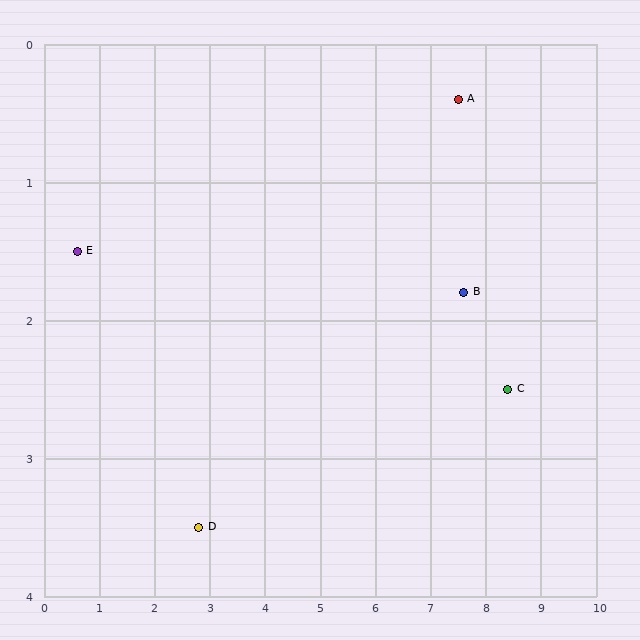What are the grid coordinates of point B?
Point B is at approximately (7.6, 1.8).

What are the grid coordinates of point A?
Point A is at approximately (7.5, 0.4).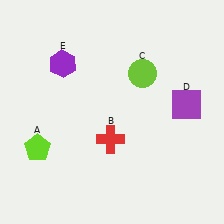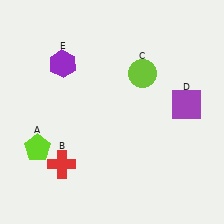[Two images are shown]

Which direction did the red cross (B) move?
The red cross (B) moved left.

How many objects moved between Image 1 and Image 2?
1 object moved between the two images.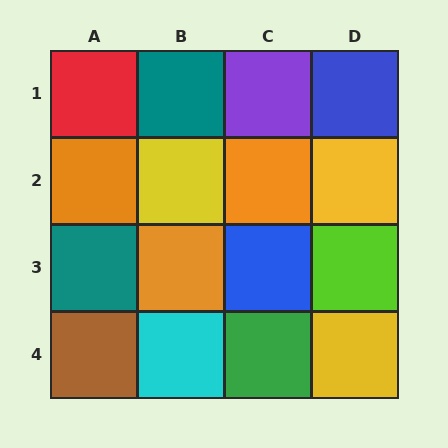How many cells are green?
1 cell is green.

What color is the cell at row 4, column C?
Green.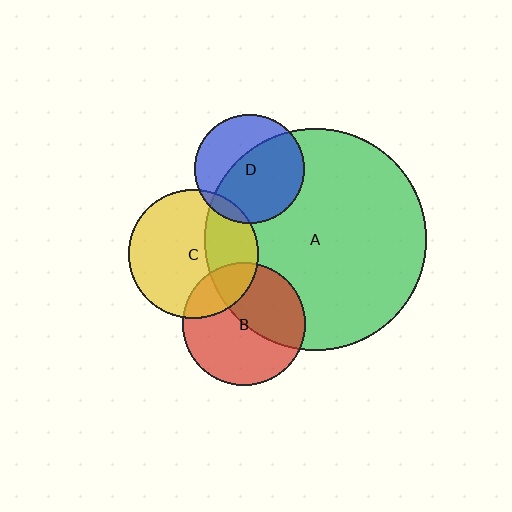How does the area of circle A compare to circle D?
Approximately 4.1 times.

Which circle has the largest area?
Circle A (green).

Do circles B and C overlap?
Yes.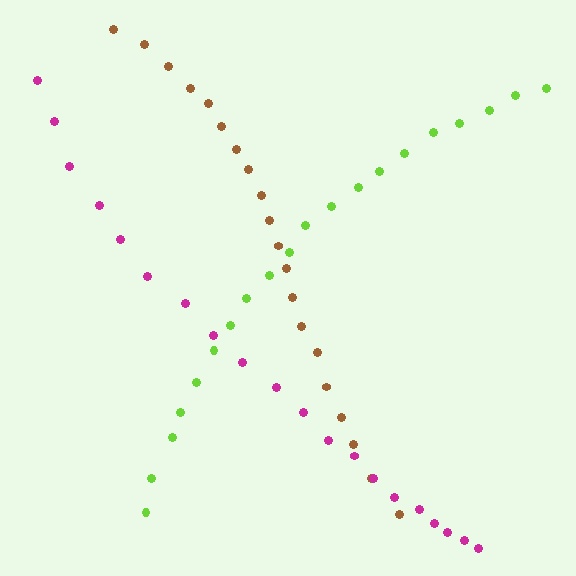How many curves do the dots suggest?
There are 3 distinct paths.